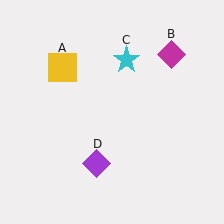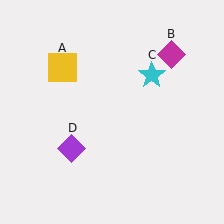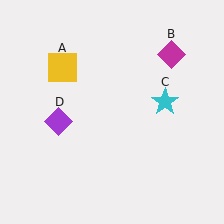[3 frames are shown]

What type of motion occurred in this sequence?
The cyan star (object C), purple diamond (object D) rotated clockwise around the center of the scene.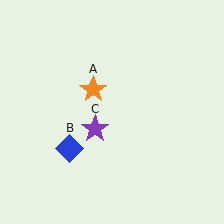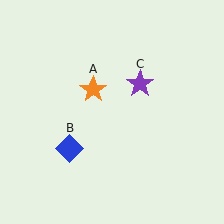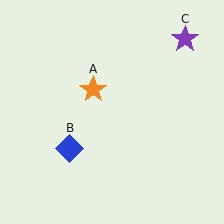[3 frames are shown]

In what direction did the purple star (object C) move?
The purple star (object C) moved up and to the right.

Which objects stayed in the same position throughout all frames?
Orange star (object A) and blue diamond (object B) remained stationary.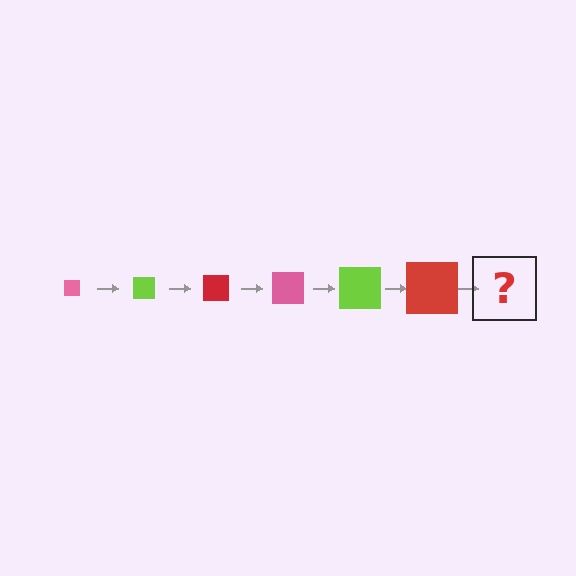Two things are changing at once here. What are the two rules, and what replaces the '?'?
The two rules are that the square grows larger each step and the color cycles through pink, lime, and red. The '?' should be a pink square, larger than the previous one.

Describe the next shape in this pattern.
It should be a pink square, larger than the previous one.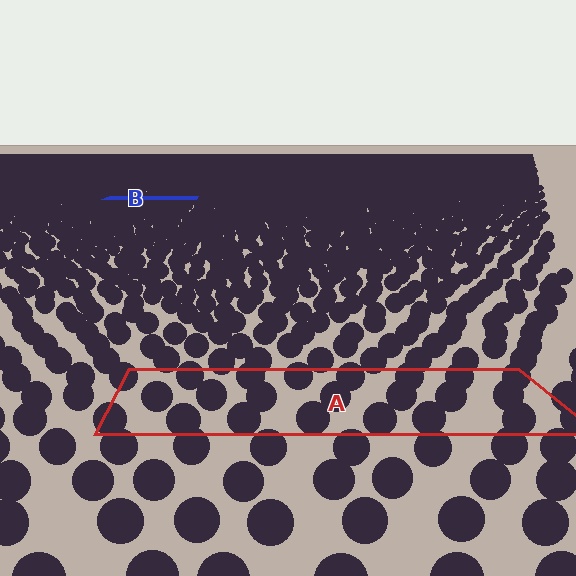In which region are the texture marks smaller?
The texture marks are smaller in region B, because it is farther away.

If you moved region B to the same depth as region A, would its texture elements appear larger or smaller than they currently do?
They would appear larger. At a closer depth, the same texture elements are projected at a bigger on-screen size.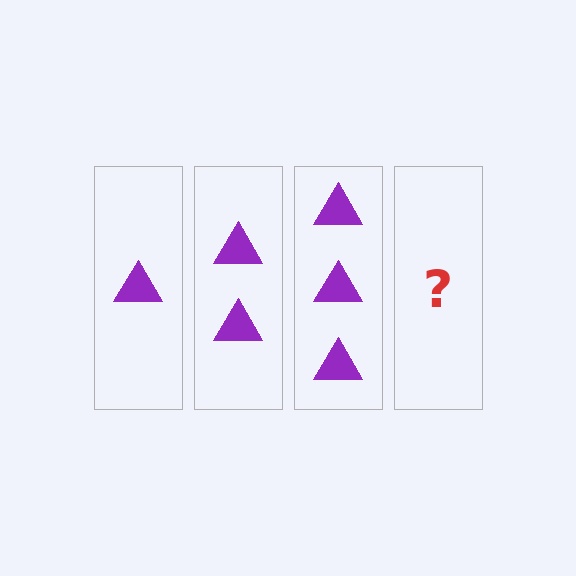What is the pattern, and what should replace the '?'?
The pattern is that each step adds one more triangle. The '?' should be 4 triangles.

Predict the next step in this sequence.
The next step is 4 triangles.